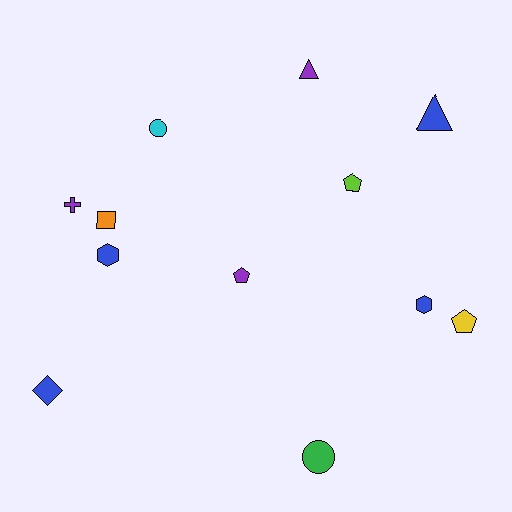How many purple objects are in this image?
There are 3 purple objects.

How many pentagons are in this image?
There are 3 pentagons.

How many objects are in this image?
There are 12 objects.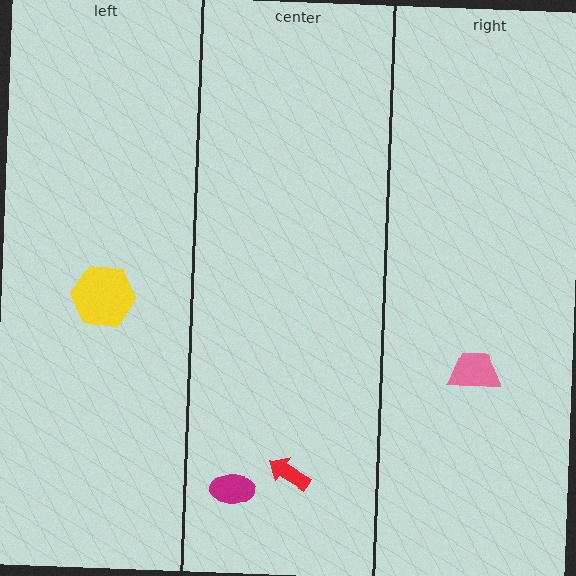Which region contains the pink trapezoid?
The right region.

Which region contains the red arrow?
The center region.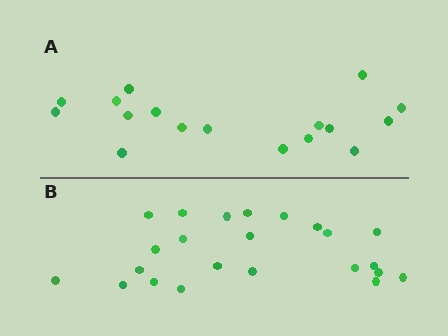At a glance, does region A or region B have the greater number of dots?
Region B (the bottom region) has more dots.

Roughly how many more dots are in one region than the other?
Region B has about 6 more dots than region A.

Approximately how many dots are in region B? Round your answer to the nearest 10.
About 20 dots. (The exact count is 23, which rounds to 20.)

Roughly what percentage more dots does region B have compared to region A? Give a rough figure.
About 35% more.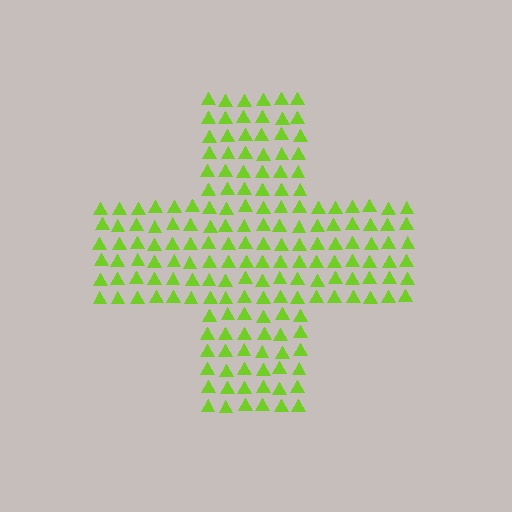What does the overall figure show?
The overall figure shows a cross.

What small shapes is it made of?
It is made of small triangles.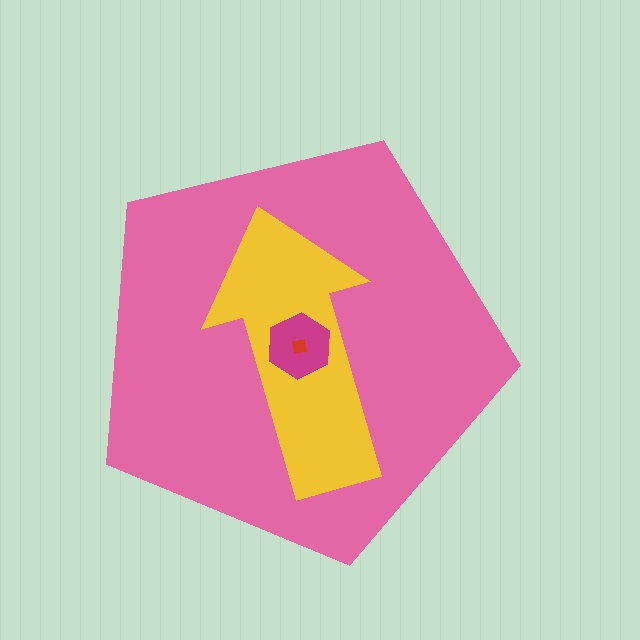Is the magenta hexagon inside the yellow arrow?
Yes.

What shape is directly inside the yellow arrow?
The magenta hexagon.